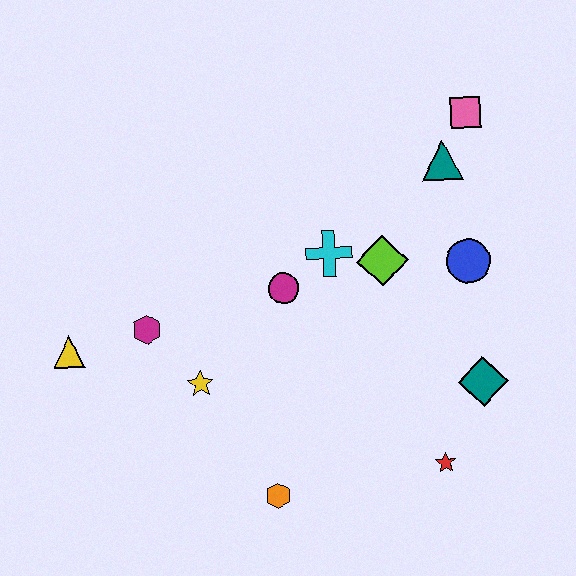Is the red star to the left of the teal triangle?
Yes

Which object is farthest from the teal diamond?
The yellow triangle is farthest from the teal diamond.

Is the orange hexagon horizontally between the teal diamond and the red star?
No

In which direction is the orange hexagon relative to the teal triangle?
The orange hexagon is below the teal triangle.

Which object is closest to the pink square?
The teal triangle is closest to the pink square.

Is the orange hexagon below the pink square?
Yes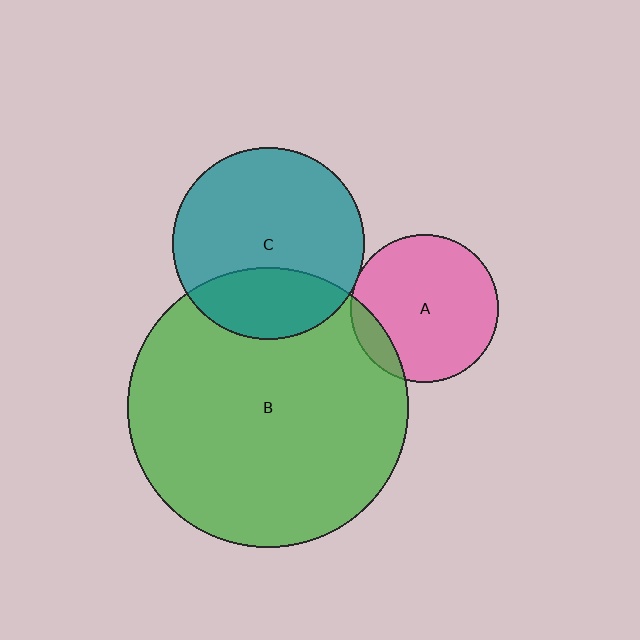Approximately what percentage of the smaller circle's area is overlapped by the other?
Approximately 30%.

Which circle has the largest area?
Circle B (green).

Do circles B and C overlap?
Yes.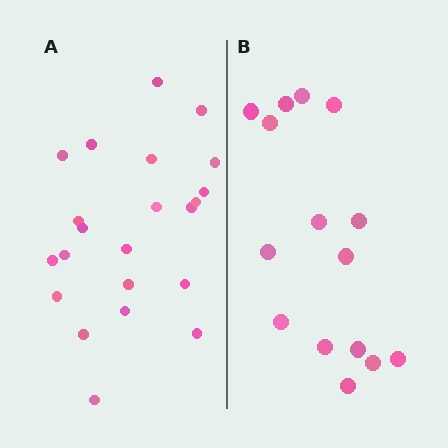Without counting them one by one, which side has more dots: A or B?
Region A (the left region) has more dots.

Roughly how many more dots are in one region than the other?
Region A has roughly 8 or so more dots than region B.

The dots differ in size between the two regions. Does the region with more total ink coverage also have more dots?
No. Region B has more total ink coverage because its dots are larger, but region A actually contains more individual dots. Total area can be misleading — the number of items is what matters here.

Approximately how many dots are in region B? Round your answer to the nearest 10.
About 20 dots. (The exact count is 15, which rounds to 20.)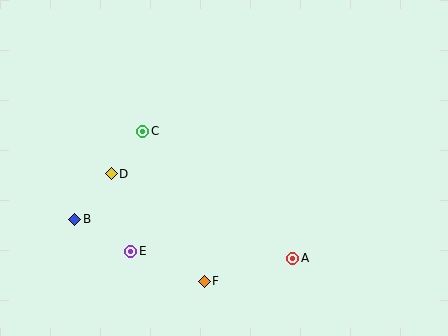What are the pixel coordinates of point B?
Point B is at (75, 219).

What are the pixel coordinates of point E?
Point E is at (131, 251).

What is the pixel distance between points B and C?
The distance between B and C is 112 pixels.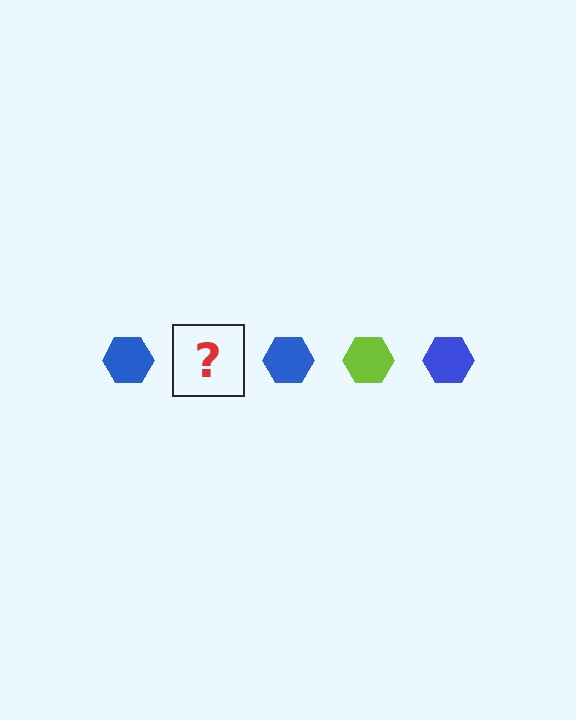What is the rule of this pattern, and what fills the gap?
The rule is that the pattern cycles through blue, lime hexagons. The gap should be filled with a lime hexagon.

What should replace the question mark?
The question mark should be replaced with a lime hexagon.